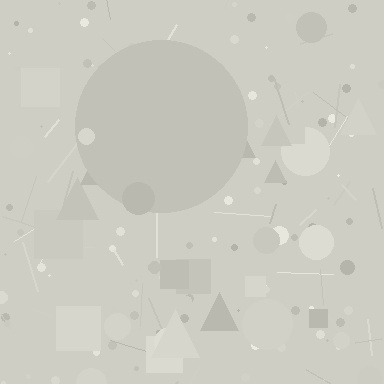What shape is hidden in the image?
A circle is hidden in the image.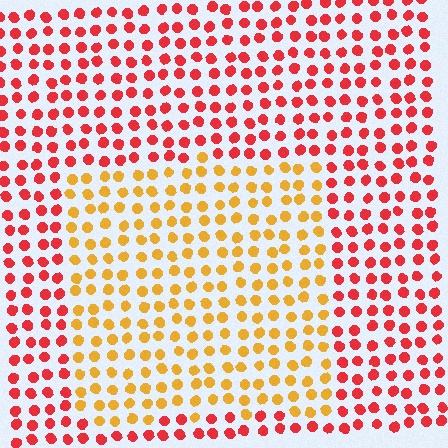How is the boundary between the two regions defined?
The boundary is defined purely by a slight shift in hue (about 45 degrees). Spacing, size, and orientation are identical on both sides.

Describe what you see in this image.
The image is filled with small red elements in a uniform arrangement. A rectangle-shaped region is visible where the elements are tinted to a slightly different hue, forming a subtle color boundary.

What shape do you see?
I see a rectangle.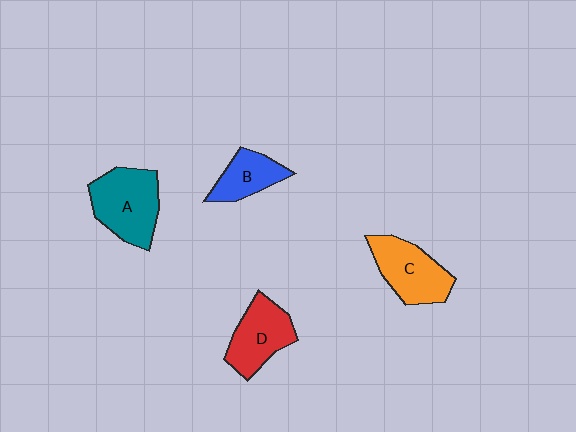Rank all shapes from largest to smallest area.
From largest to smallest: A (teal), C (orange), D (red), B (blue).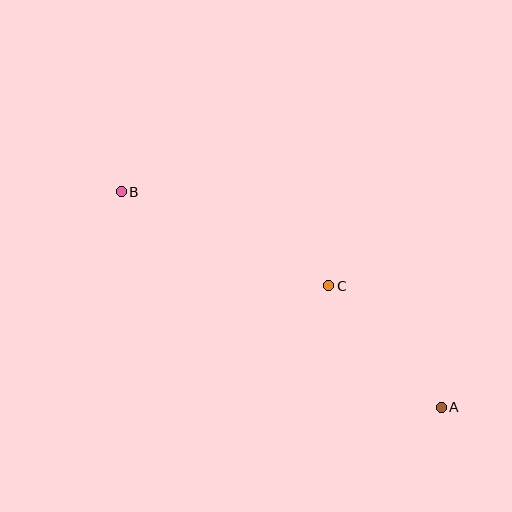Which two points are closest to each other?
Points A and C are closest to each other.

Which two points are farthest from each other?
Points A and B are farthest from each other.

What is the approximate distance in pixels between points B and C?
The distance between B and C is approximately 228 pixels.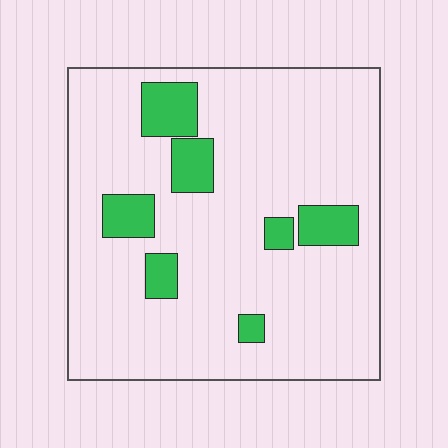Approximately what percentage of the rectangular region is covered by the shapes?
Approximately 15%.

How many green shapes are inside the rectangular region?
7.